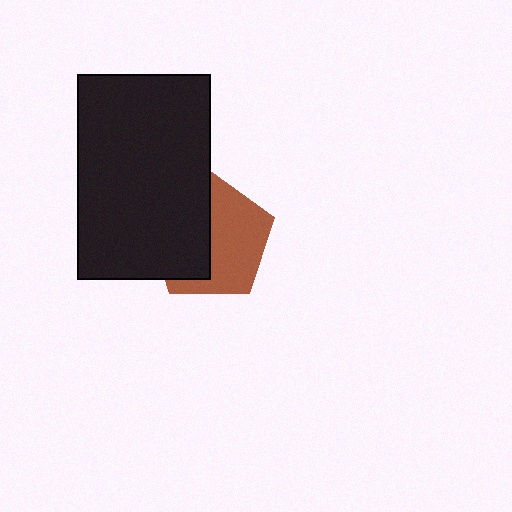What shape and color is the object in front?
The object in front is a black rectangle.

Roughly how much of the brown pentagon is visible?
About half of it is visible (roughly 54%).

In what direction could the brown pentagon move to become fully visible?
The brown pentagon could move right. That would shift it out from behind the black rectangle entirely.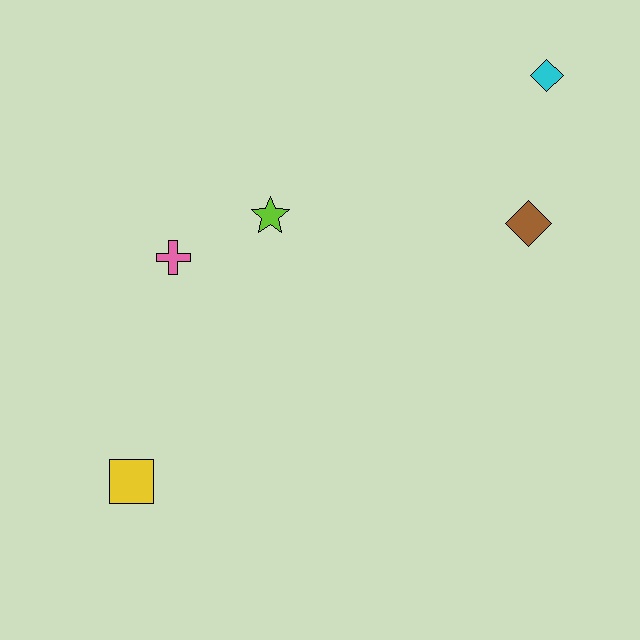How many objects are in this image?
There are 5 objects.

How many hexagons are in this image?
There are no hexagons.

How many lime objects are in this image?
There is 1 lime object.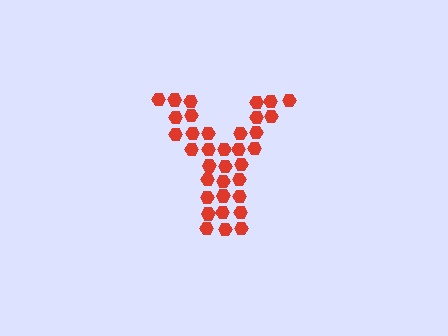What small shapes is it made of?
It is made of small hexagons.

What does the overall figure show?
The overall figure shows the letter Y.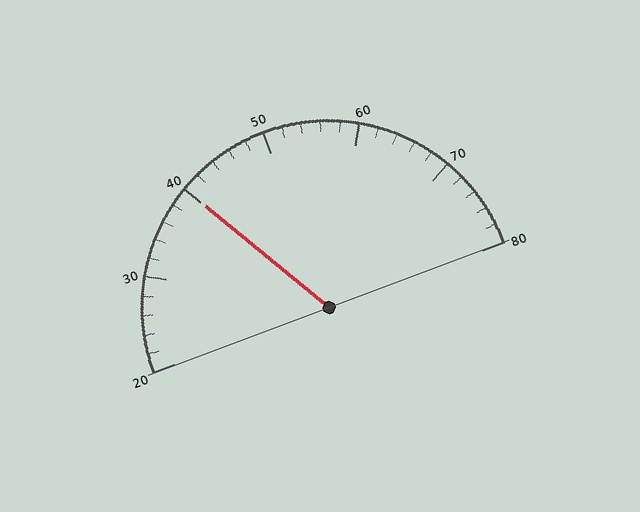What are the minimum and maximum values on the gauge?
The gauge ranges from 20 to 80.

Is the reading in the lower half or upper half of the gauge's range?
The reading is in the lower half of the range (20 to 80).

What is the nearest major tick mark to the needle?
The nearest major tick mark is 40.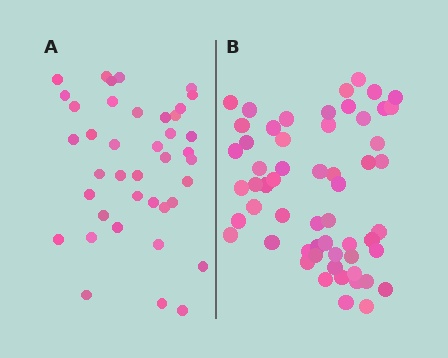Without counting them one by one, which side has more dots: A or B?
Region B (the right region) has more dots.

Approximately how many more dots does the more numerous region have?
Region B has approximately 15 more dots than region A.